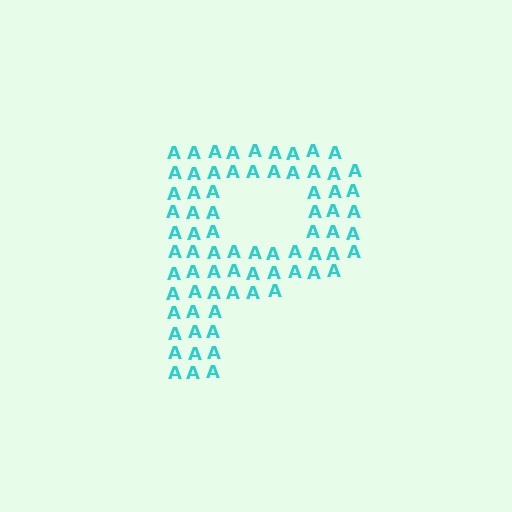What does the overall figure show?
The overall figure shows the letter P.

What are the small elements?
The small elements are letter A's.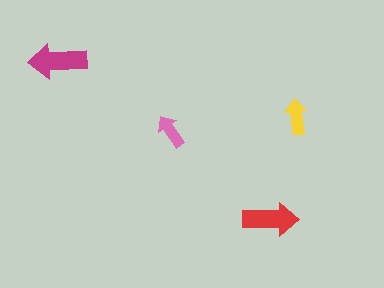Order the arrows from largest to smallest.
the magenta one, the red one, the yellow one, the pink one.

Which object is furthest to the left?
The magenta arrow is leftmost.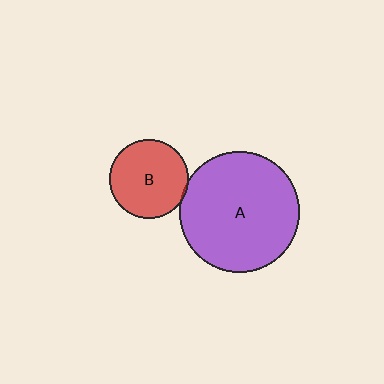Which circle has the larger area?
Circle A (purple).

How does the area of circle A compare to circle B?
Approximately 2.3 times.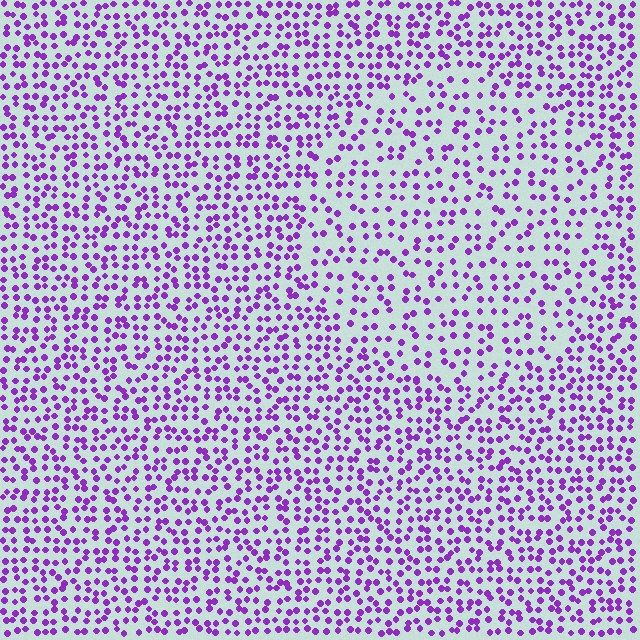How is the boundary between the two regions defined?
The boundary is defined by a change in element density (approximately 1.6x ratio). All elements are the same color, size, and shape.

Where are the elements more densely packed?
The elements are more densely packed outside the circle boundary.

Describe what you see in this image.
The image contains small purple elements arranged at two different densities. A circle-shaped region is visible where the elements are less densely packed than the surrounding area.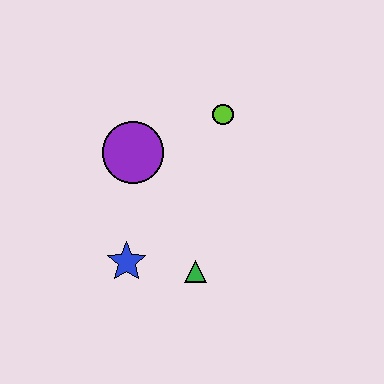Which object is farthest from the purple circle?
The green triangle is farthest from the purple circle.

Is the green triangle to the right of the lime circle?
No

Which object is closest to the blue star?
The green triangle is closest to the blue star.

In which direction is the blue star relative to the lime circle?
The blue star is below the lime circle.